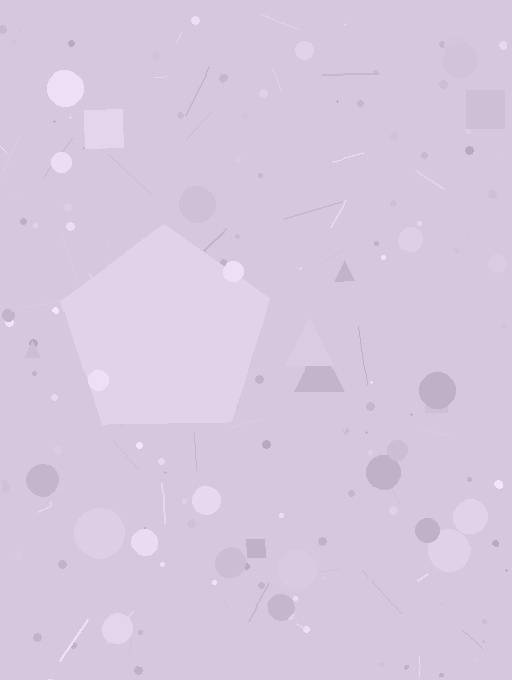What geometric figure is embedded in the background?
A pentagon is embedded in the background.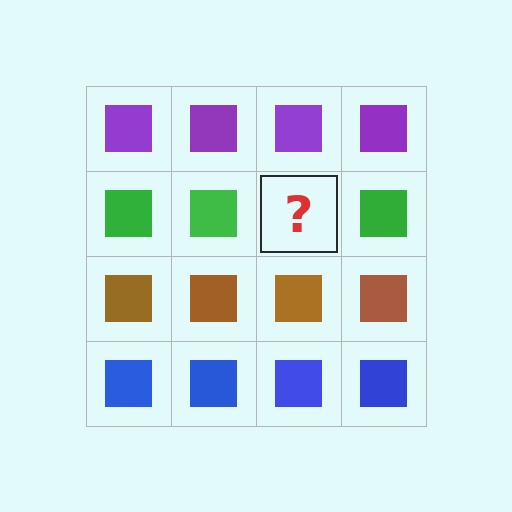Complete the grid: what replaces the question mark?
The question mark should be replaced with a green square.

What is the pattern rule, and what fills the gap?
The rule is that each row has a consistent color. The gap should be filled with a green square.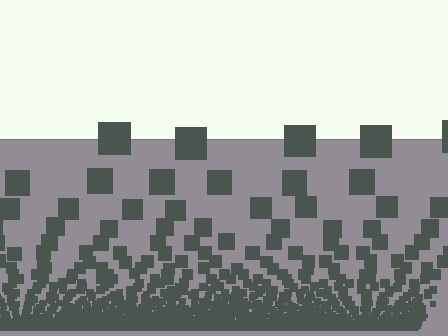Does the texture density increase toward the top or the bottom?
Density increases toward the bottom.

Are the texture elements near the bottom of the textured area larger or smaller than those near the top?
Smaller. The gradient is inverted — elements near the bottom are smaller and denser.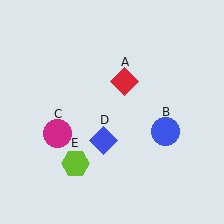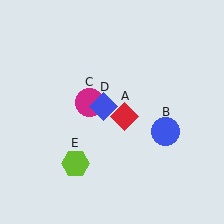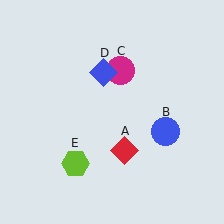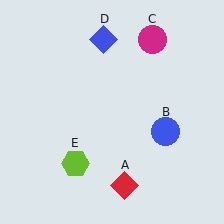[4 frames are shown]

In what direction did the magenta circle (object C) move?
The magenta circle (object C) moved up and to the right.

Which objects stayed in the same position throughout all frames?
Blue circle (object B) and lime hexagon (object E) remained stationary.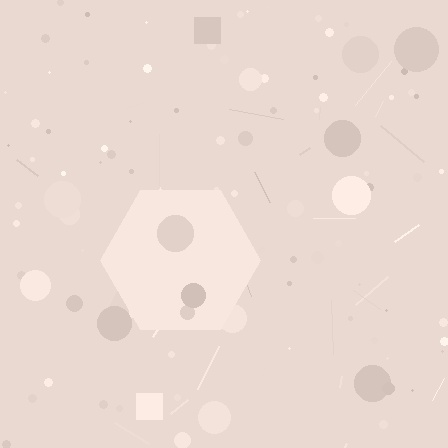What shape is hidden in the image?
A hexagon is hidden in the image.